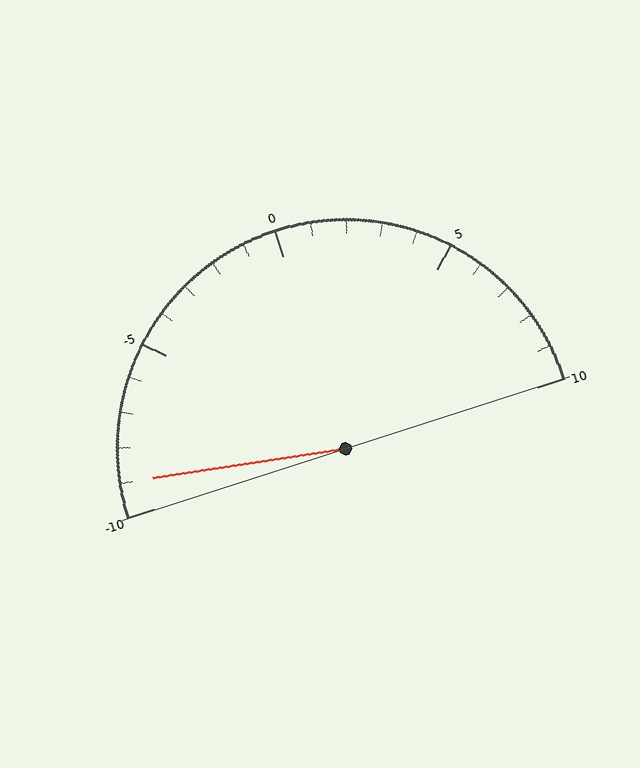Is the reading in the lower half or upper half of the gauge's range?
The reading is in the lower half of the range (-10 to 10).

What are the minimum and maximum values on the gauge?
The gauge ranges from -10 to 10.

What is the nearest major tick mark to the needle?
The nearest major tick mark is -10.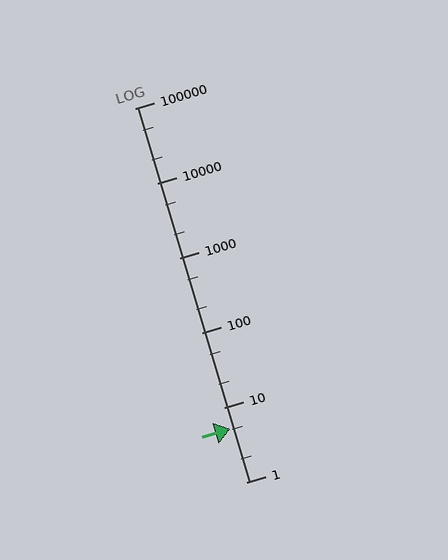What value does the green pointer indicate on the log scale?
The pointer indicates approximately 5.2.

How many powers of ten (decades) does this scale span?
The scale spans 5 decades, from 1 to 100000.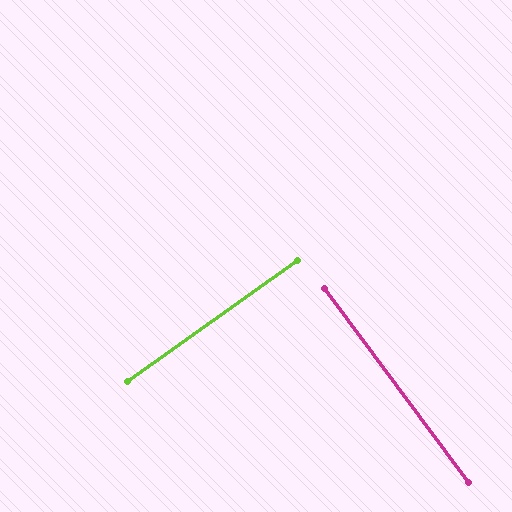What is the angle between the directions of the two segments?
Approximately 89 degrees.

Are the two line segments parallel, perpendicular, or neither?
Perpendicular — they meet at approximately 89°.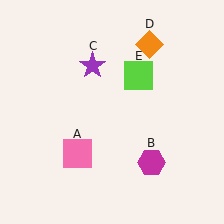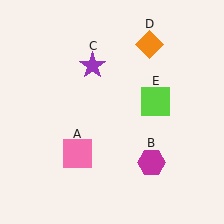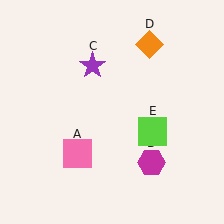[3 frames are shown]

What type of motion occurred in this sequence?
The lime square (object E) rotated clockwise around the center of the scene.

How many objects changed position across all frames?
1 object changed position: lime square (object E).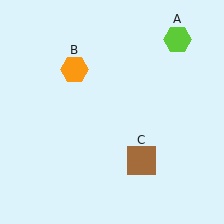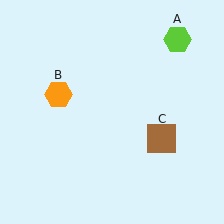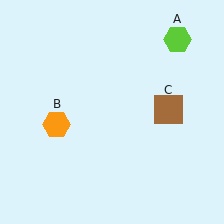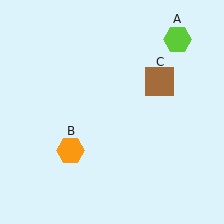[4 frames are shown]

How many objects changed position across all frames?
2 objects changed position: orange hexagon (object B), brown square (object C).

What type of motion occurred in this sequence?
The orange hexagon (object B), brown square (object C) rotated counterclockwise around the center of the scene.